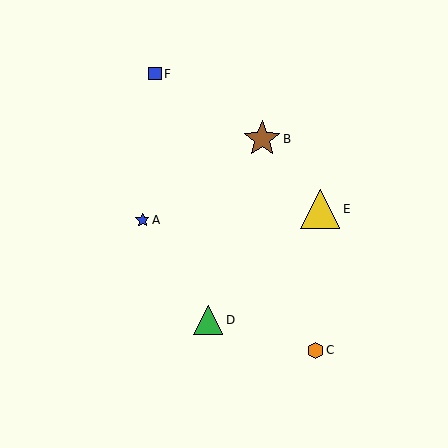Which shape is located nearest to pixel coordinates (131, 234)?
The blue star (labeled A) at (142, 220) is nearest to that location.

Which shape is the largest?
The yellow triangle (labeled E) is the largest.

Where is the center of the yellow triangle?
The center of the yellow triangle is at (320, 209).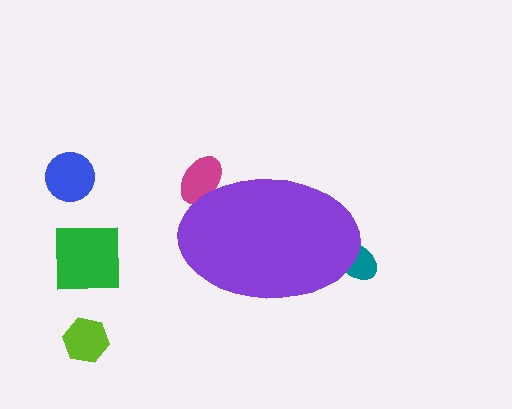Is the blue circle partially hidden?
No, the blue circle is fully visible.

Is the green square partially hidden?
No, the green square is fully visible.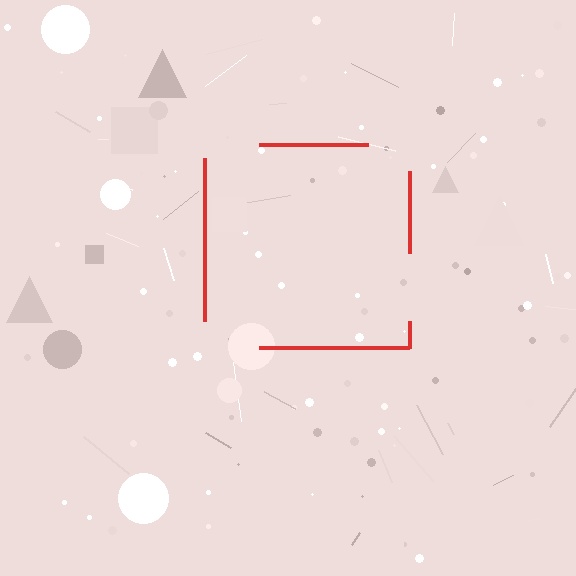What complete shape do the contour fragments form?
The contour fragments form a square.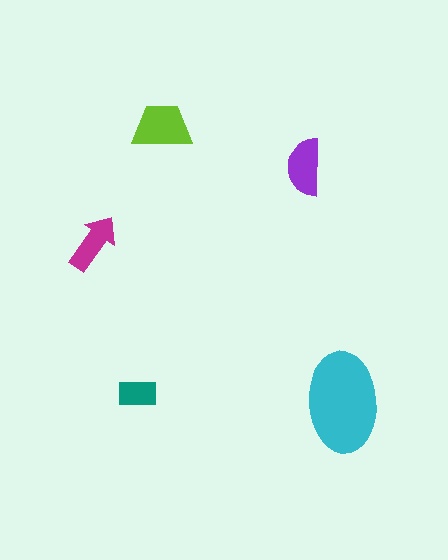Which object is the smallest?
The teal rectangle.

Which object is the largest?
The cyan ellipse.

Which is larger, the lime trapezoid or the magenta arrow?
The lime trapezoid.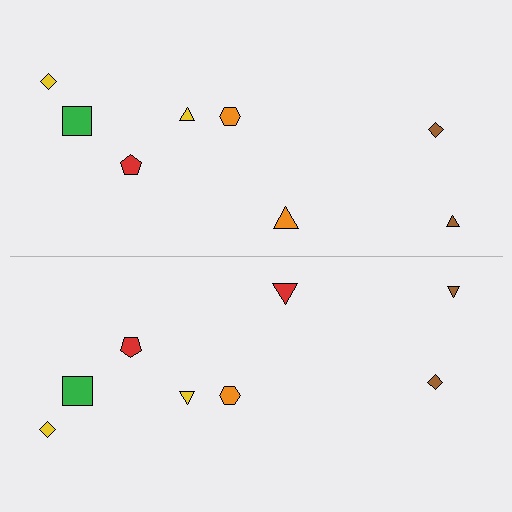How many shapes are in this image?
There are 16 shapes in this image.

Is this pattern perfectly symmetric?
No, the pattern is not perfectly symmetric. The red triangle on the bottom side breaks the symmetry — its mirror counterpart is orange.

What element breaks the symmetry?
The red triangle on the bottom side breaks the symmetry — its mirror counterpart is orange.